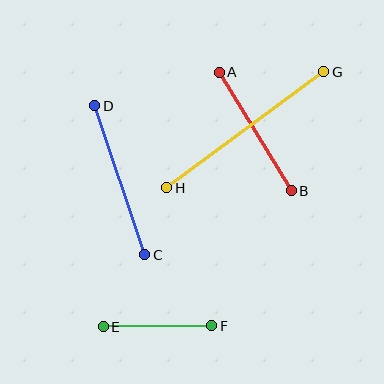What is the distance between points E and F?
The distance is approximately 109 pixels.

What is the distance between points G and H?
The distance is approximately 195 pixels.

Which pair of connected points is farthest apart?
Points G and H are farthest apart.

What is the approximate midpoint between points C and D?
The midpoint is at approximately (120, 180) pixels.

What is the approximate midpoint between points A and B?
The midpoint is at approximately (255, 131) pixels.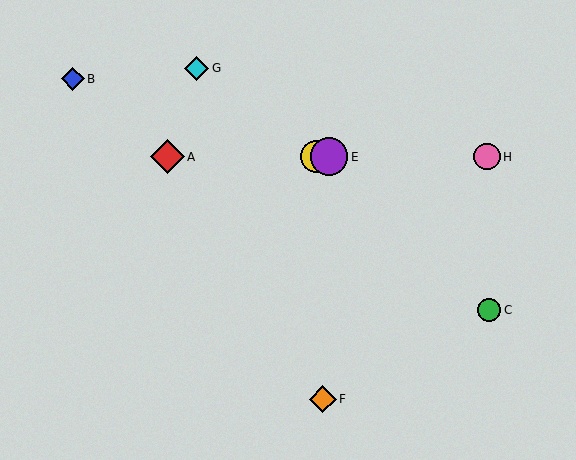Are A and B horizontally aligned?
No, A is at y≈157 and B is at y≈79.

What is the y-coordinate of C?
Object C is at y≈310.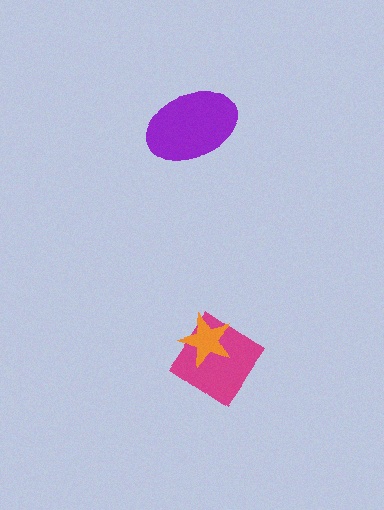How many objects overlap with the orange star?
1 object overlaps with the orange star.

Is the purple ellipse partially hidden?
No, no other shape covers it.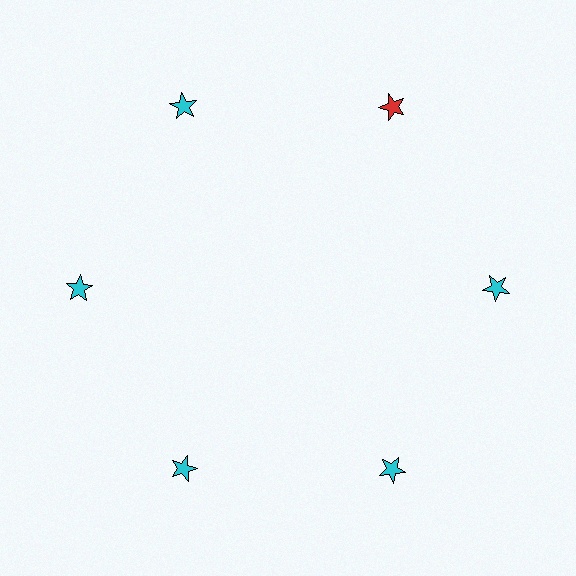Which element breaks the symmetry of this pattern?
The red star at roughly the 1 o'clock position breaks the symmetry. All other shapes are cyan stars.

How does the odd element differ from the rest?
It has a different color: red instead of cyan.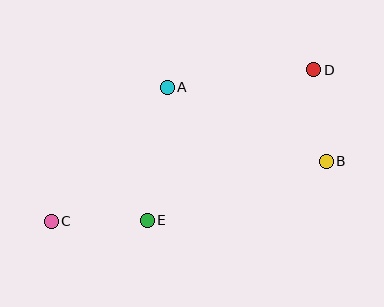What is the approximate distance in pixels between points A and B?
The distance between A and B is approximately 175 pixels.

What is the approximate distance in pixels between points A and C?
The distance between A and C is approximately 177 pixels.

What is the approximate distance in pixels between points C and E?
The distance between C and E is approximately 96 pixels.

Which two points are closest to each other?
Points B and D are closest to each other.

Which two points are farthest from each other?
Points C and D are farthest from each other.